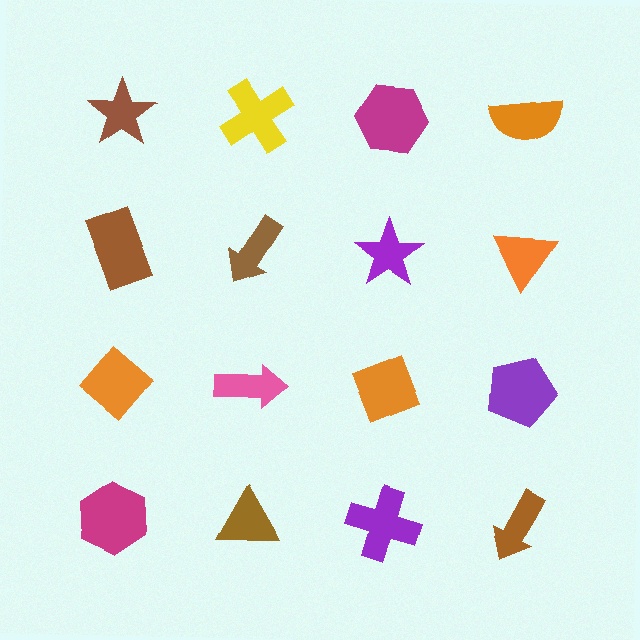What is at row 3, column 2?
A pink arrow.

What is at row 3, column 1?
An orange diamond.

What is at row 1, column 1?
A brown star.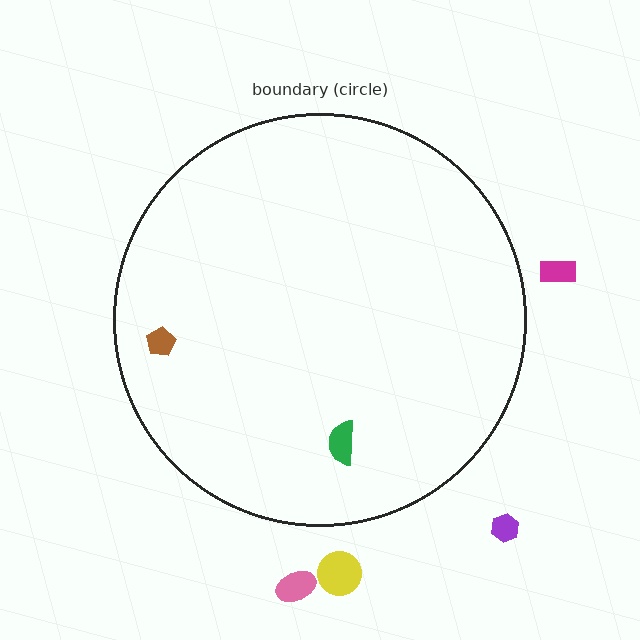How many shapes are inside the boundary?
2 inside, 4 outside.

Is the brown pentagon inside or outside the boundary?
Inside.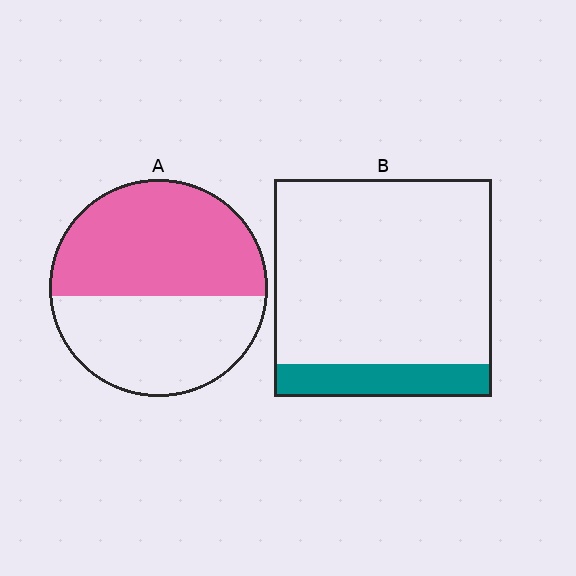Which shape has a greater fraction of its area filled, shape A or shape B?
Shape A.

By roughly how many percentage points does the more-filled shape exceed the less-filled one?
By roughly 40 percentage points (A over B).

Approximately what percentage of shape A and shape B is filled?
A is approximately 55% and B is approximately 15%.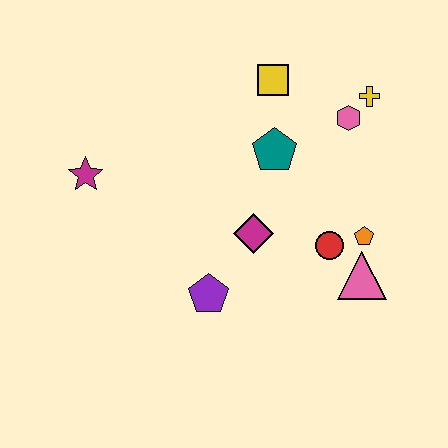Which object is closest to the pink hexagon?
The yellow cross is closest to the pink hexagon.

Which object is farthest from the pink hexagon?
The magenta star is farthest from the pink hexagon.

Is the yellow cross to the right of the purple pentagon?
Yes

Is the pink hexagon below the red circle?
No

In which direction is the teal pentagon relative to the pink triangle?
The teal pentagon is above the pink triangle.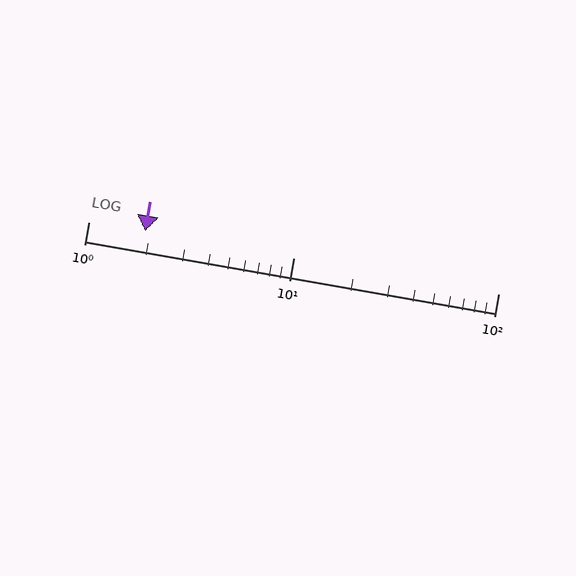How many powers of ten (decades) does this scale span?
The scale spans 2 decades, from 1 to 100.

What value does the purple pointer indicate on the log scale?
The pointer indicates approximately 1.9.